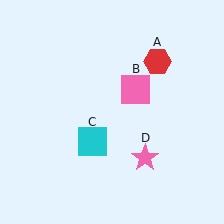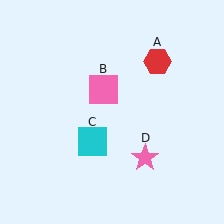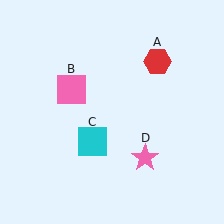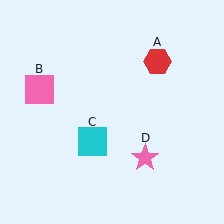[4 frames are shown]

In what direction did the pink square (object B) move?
The pink square (object B) moved left.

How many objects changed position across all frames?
1 object changed position: pink square (object B).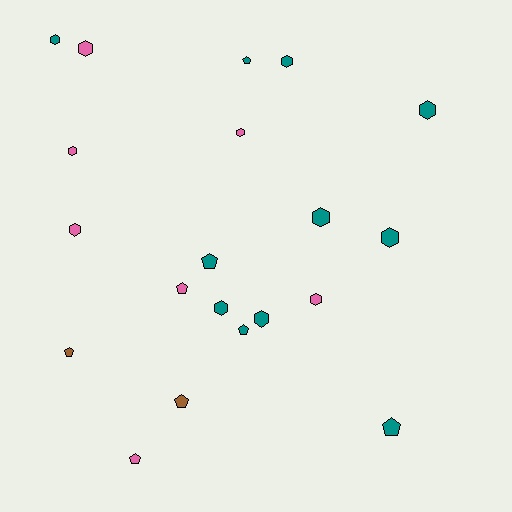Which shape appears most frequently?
Hexagon, with 12 objects.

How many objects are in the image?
There are 20 objects.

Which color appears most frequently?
Teal, with 11 objects.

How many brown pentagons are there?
There are 2 brown pentagons.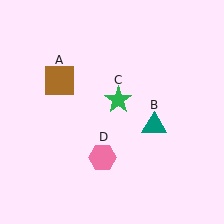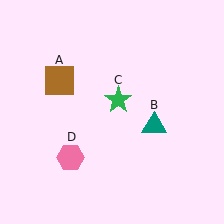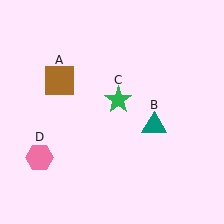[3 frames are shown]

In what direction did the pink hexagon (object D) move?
The pink hexagon (object D) moved left.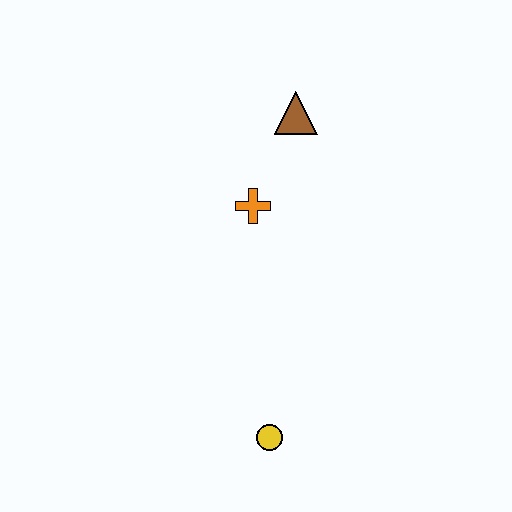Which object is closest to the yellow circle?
The orange cross is closest to the yellow circle.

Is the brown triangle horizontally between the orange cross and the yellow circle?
No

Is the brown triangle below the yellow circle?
No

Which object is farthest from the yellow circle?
The brown triangle is farthest from the yellow circle.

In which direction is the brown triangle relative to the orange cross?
The brown triangle is above the orange cross.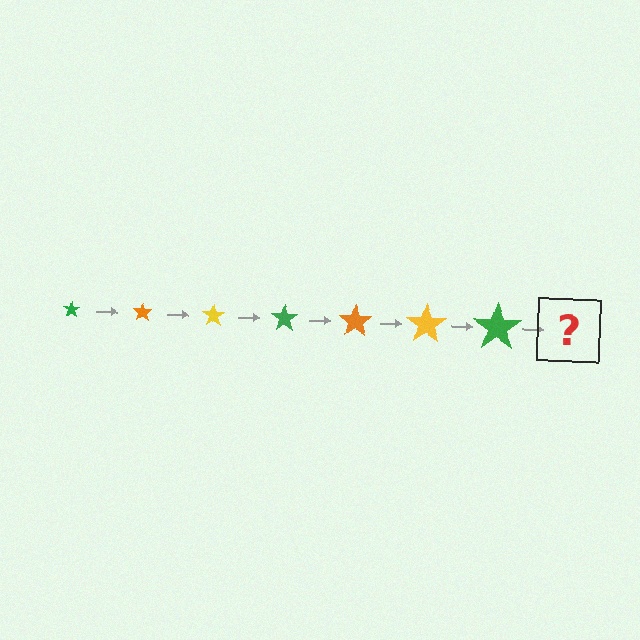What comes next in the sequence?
The next element should be an orange star, larger than the previous one.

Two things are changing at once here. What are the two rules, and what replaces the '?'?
The two rules are that the star grows larger each step and the color cycles through green, orange, and yellow. The '?' should be an orange star, larger than the previous one.